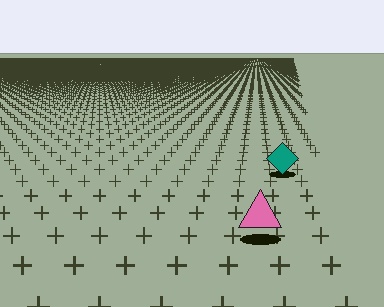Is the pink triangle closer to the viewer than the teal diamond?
Yes. The pink triangle is closer — you can tell from the texture gradient: the ground texture is coarser near it.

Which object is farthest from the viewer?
The teal diamond is farthest from the viewer. It appears smaller and the ground texture around it is denser.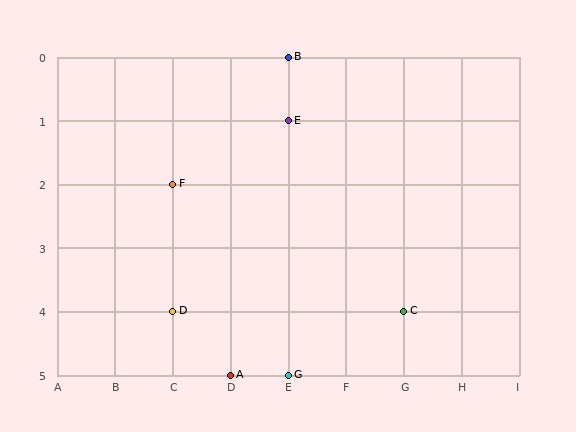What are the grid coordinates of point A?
Point A is at grid coordinates (D, 5).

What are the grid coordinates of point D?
Point D is at grid coordinates (C, 4).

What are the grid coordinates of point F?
Point F is at grid coordinates (C, 2).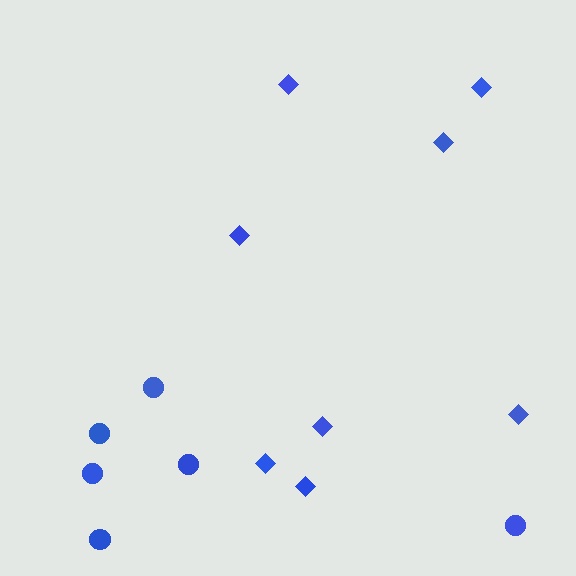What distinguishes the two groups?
There are 2 groups: one group of circles (6) and one group of diamonds (8).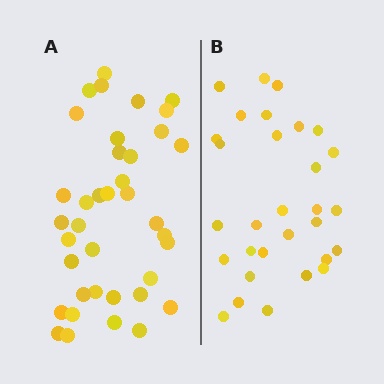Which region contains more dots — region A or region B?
Region A (the left region) has more dots.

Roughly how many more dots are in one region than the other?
Region A has roughly 8 or so more dots than region B.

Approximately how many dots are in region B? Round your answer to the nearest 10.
About 30 dots.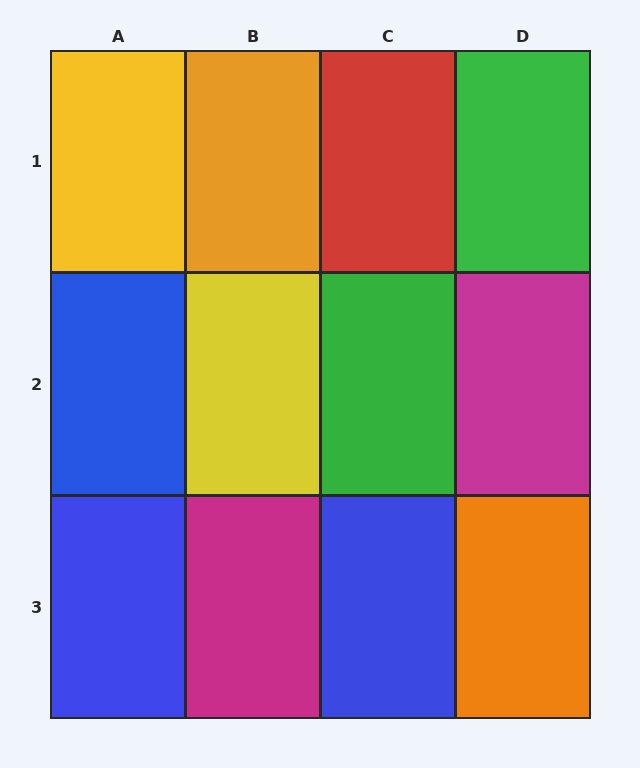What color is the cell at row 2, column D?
Magenta.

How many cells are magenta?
2 cells are magenta.